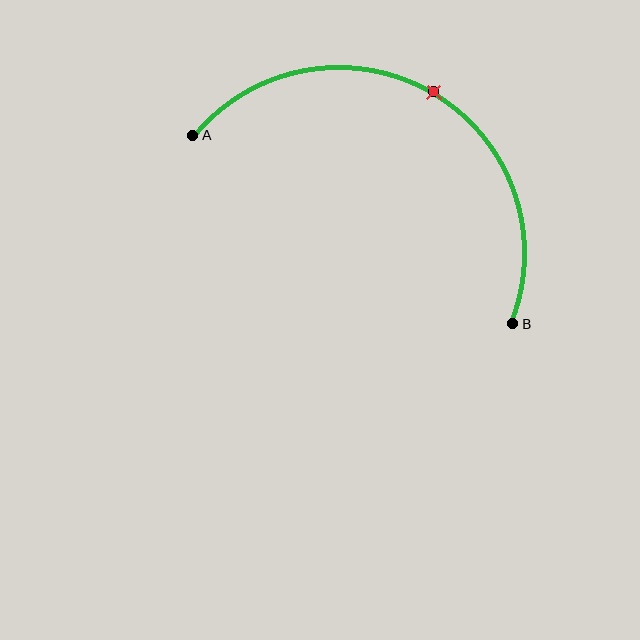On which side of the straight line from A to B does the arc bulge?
The arc bulges above the straight line connecting A and B.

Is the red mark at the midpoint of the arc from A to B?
Yes. The red mark lies on the arc at equal arc-length from both A and B — it is the arc midpoint.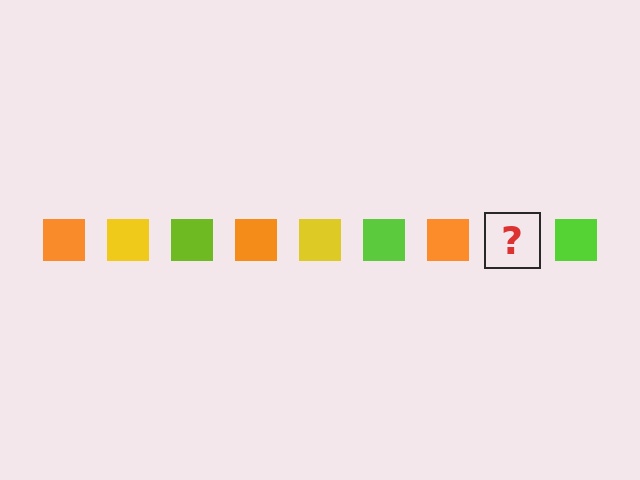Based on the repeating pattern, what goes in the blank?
The blank should be a yellow square.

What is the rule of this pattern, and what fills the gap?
The rule is that the pattern cycles through orange, yellow, lime squares. The gap should be filled with a yellow square.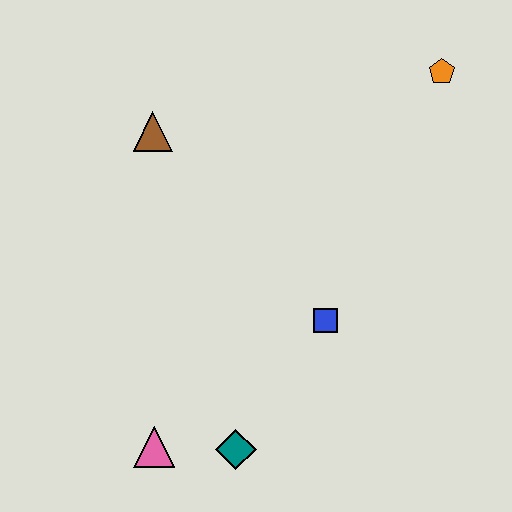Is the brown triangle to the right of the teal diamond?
No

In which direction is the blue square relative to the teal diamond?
The blue square is above the teal diamond.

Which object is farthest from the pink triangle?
The orange pentagon is farthest from the pink triangle.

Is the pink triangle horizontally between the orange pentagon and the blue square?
No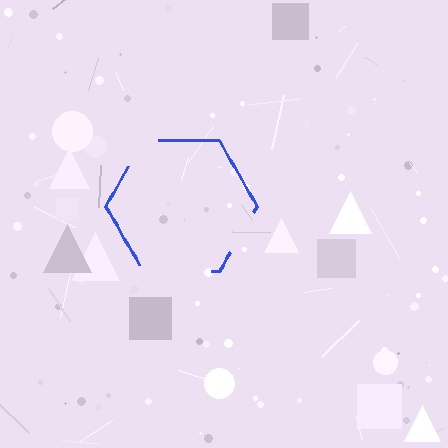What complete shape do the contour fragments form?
The contour fragments form a hexagon.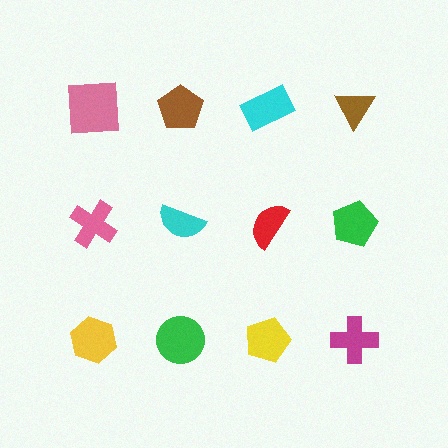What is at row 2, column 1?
A pink cross.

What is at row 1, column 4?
A brown triangle.